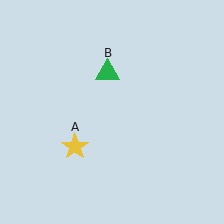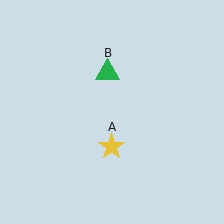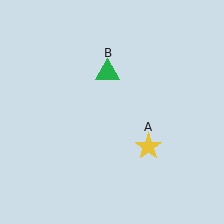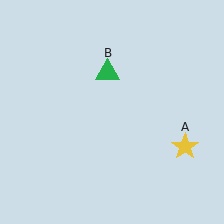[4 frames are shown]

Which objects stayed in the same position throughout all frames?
Green triangle (object B) remained stationary.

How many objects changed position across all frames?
1 object changed position: yellow star (object A).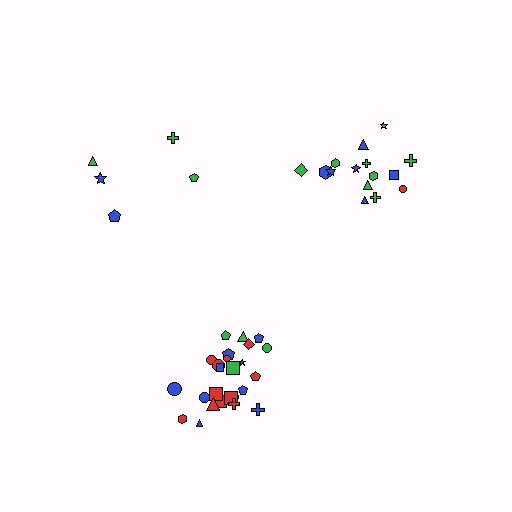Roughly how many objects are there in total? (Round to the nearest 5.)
Roughly 45 objects in total.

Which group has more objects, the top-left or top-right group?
The top-right group.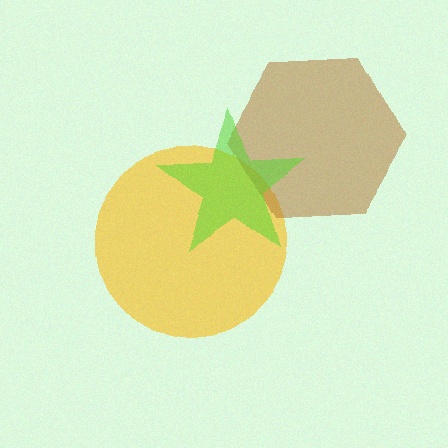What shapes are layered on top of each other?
The layered shapes are: a yellow circle, a brown hexagon, a lime star.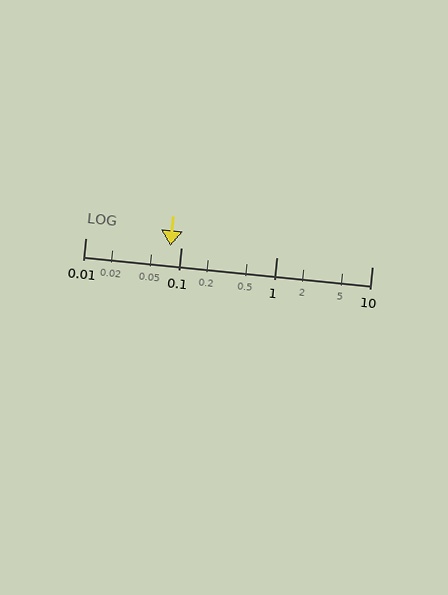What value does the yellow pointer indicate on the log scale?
The pointer indicates approximately 0.078.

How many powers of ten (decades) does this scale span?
The scale spans 3 decades, from 0.01 to 10.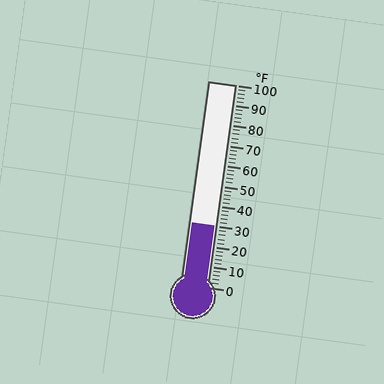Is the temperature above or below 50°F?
The temperature is below 50°F.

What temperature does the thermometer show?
The thermometer shows approximately 30°F.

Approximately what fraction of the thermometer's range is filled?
The thermometer is filled to approximately 30% of its range.